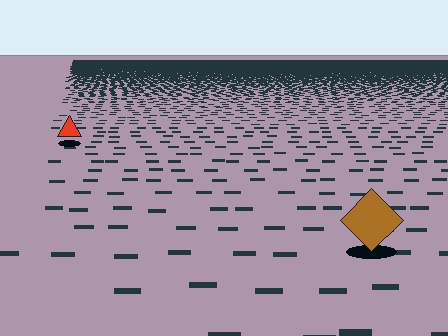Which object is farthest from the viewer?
The red triangle is farthest from the viewer. It appears smaller and the ground texture around it is denser.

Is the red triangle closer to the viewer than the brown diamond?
No. The brown diamond is closer — you can tell from the texture gradient: the ground texture is coarser near it.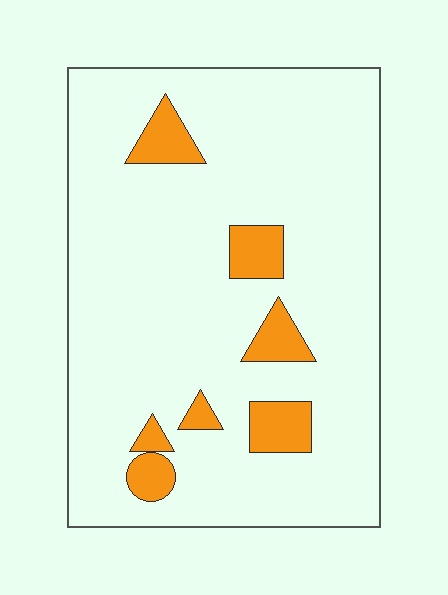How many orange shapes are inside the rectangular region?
7.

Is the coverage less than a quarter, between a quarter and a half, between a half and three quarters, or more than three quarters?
Less than a quarter.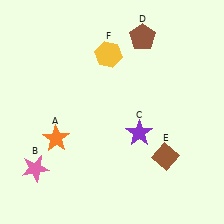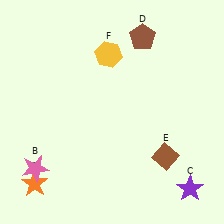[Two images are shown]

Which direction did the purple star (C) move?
The purple star (C) moved down.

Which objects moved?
The objects that moved are: the orange star (A), the purple star (C).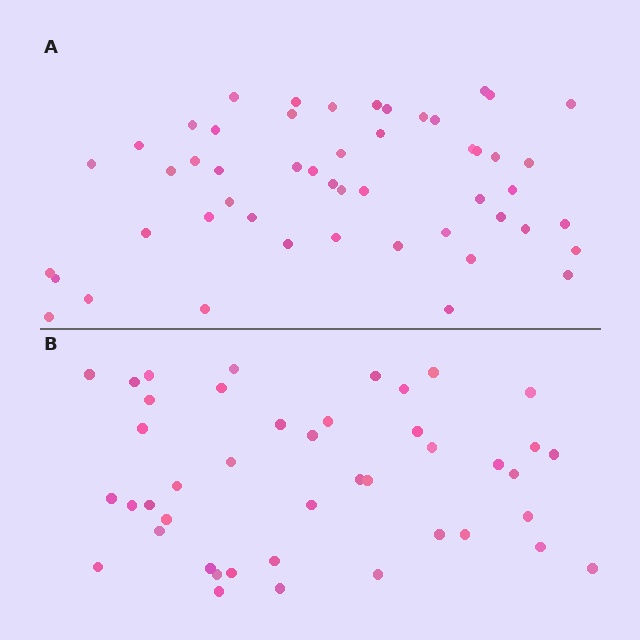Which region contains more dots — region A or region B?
Region A (the top region) has more dots.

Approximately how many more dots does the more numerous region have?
Region A has roughly 8 or so more dots than region B.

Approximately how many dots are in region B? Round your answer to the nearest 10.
About 40 dots. (The exact count is 43, which rounds to 40.)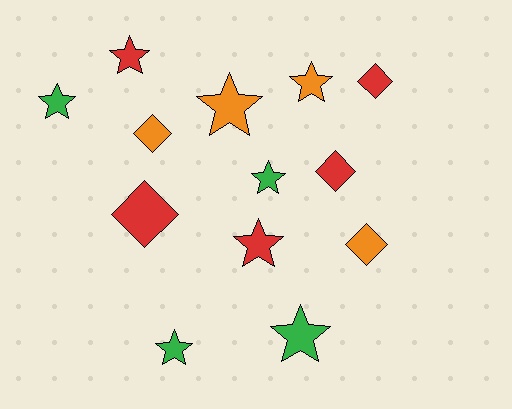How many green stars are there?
There are 4 green stars.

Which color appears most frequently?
Red, with 5 objects.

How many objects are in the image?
There are 13 objects.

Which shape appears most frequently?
Star, with 8 objects.